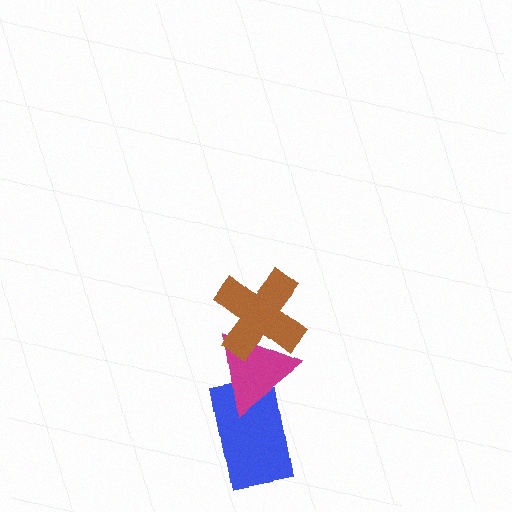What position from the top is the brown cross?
The brown cross is 1st from the top.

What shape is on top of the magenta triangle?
The brown cross is on top of the magenta triangle.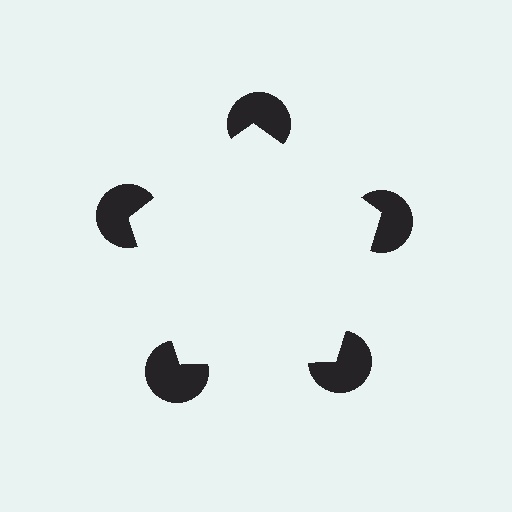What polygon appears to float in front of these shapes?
An illusory pentagon — its edges are inferred from the aligned wedge cuts in the pac-man discs, not physically drawn.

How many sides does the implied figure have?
5 sides.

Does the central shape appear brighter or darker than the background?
It typically appears slightly brighter than the background, even though no actual brightness change is drawn.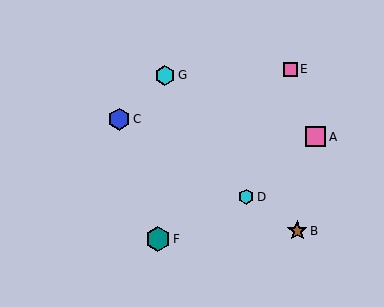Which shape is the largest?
The teal hexagon (labeled F) is the largest.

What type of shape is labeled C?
Shape C is a blue hexagon.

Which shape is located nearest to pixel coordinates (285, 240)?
The brown star (labeled B) at (297, 231) is nearest to that location.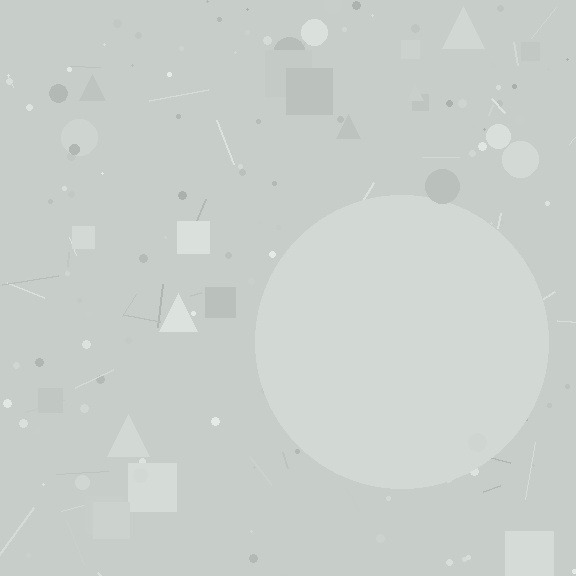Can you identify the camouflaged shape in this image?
The camouflaged shape is a circle.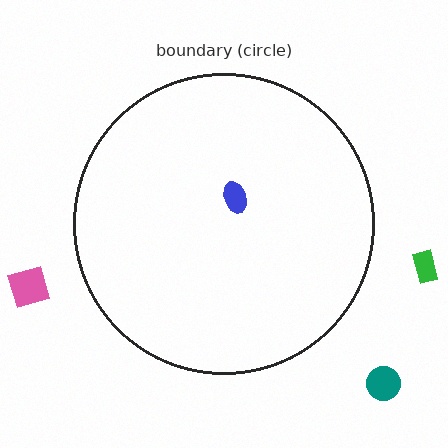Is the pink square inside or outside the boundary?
Outside.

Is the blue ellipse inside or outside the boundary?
Inside.